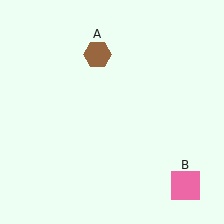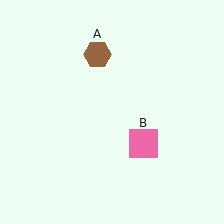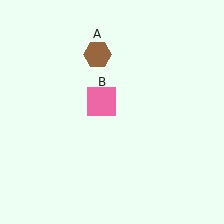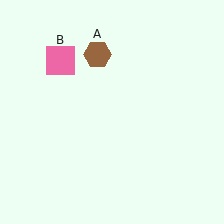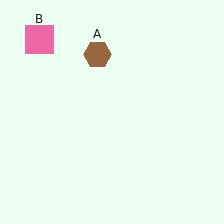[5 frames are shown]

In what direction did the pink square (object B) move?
The pink square (object B) moved up and to the left.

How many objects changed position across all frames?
1 object changed position: pink square (object B).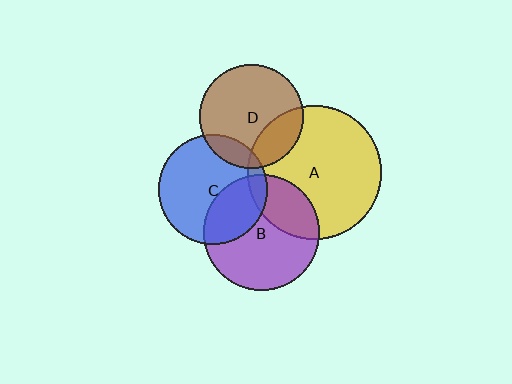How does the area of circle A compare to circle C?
Approximately 1.5 times.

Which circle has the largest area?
Circle A (yellow).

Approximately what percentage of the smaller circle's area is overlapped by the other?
Approximately 30%.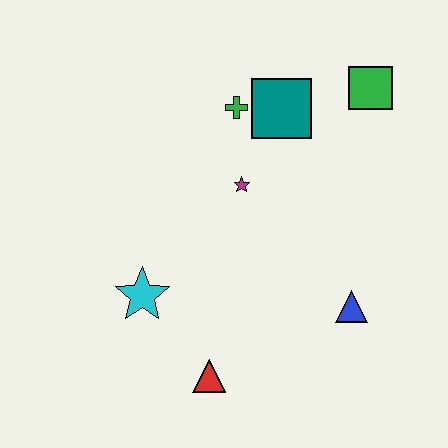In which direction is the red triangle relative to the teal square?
The red triangle is below the teal square.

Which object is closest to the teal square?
The green cross is closest to the teal square.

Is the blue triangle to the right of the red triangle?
Yes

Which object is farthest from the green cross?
The red triangle is farthest from the green cross.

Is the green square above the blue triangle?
Yes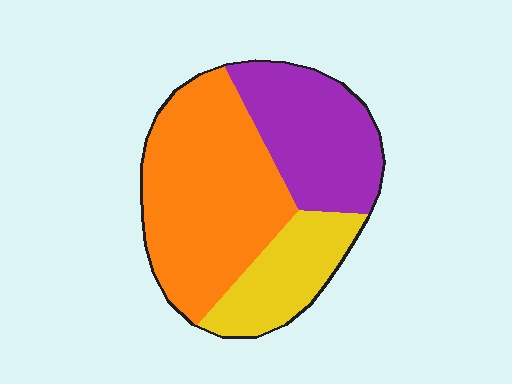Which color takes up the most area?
Orange, at roughly 50%.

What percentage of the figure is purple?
Purple covers 30% of the figure.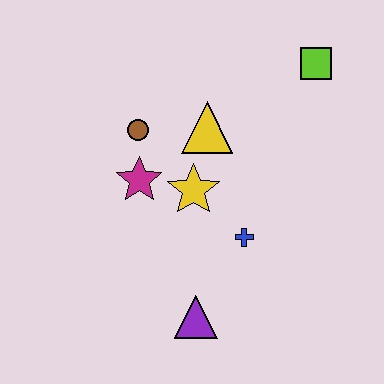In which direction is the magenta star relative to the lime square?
The magenta star is to the left of the lime square.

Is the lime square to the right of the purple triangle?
Yes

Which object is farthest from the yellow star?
The lime square is farthest from the yellow star.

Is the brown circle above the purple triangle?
Yes